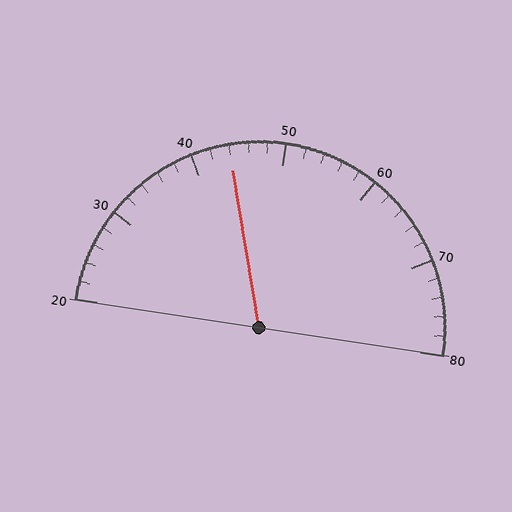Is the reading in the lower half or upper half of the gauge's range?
The reading is in the lower half of the range (20 to 80).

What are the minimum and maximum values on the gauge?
The gauge ranges from 20 to 80.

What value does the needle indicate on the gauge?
The needle indicates approximately 44.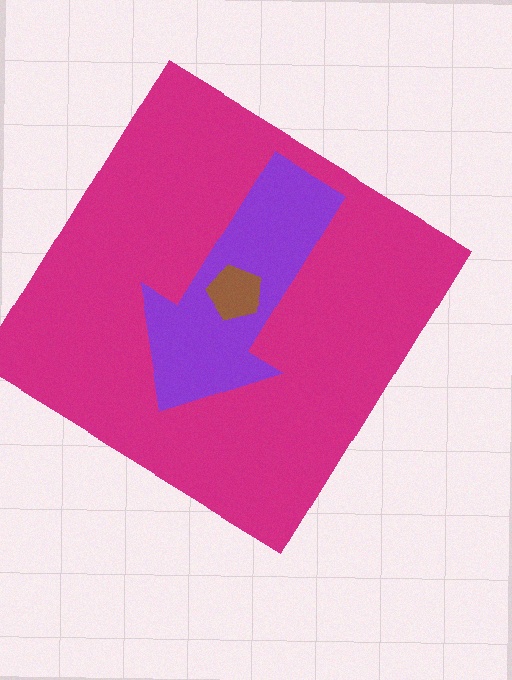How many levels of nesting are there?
3.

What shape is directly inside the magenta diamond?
The purple arrow.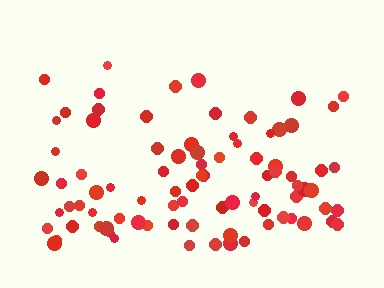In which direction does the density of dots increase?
From top to bottom, with the bottom side densest.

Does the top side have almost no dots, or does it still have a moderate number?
Still a moderate number, just noticeably fewer than the bottom.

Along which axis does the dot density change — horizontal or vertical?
Vertical.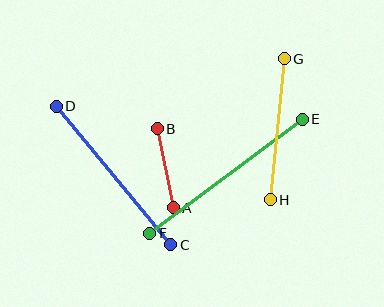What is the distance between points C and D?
The distance is approximately 180 pixels.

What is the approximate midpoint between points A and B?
The midpoint is at approximately (165, 168) pixels.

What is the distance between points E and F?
The distance is approximately 190 pixels.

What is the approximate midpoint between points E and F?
The midpoint is at approximately (226, 176) pixels.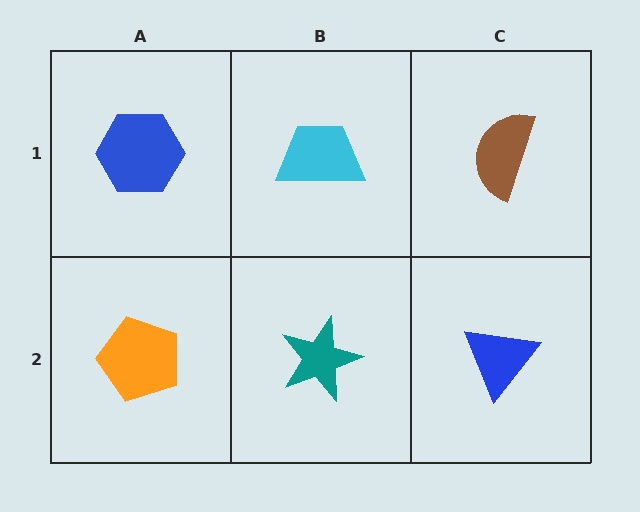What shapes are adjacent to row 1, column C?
A blue triangle (row 2, column C), a cyan trapezoid (row 1, column B).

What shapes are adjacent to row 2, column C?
A brown semicircle (row 1, column C), a teal star (row 2, column B).